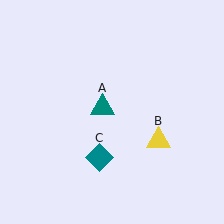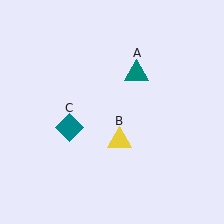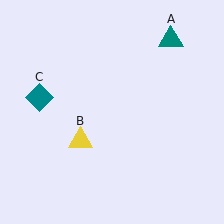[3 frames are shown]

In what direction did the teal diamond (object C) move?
The teal diamond (object C) moved up and to the left.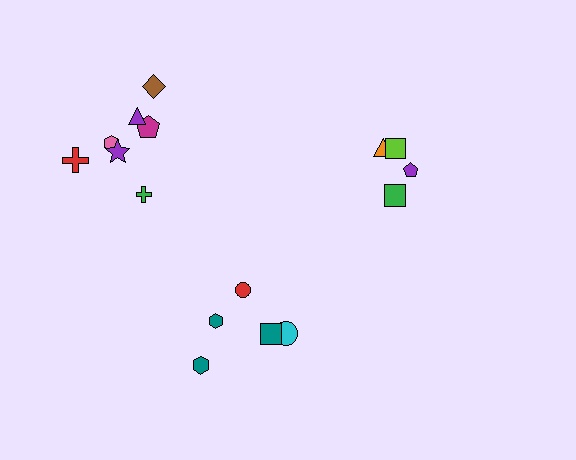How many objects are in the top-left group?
There are 7 objects.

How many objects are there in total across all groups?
There are 16 objects.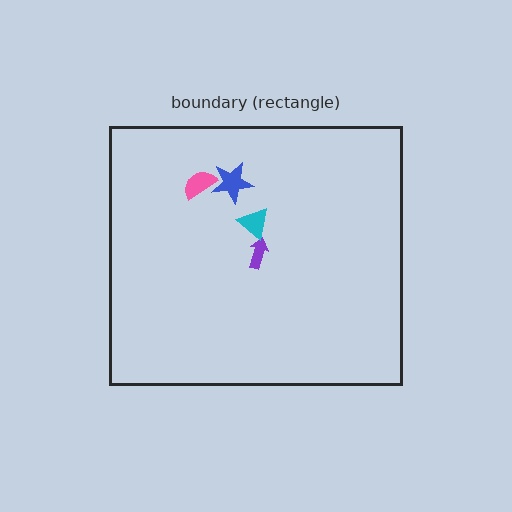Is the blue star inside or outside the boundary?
Inside.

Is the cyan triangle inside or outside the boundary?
Inside.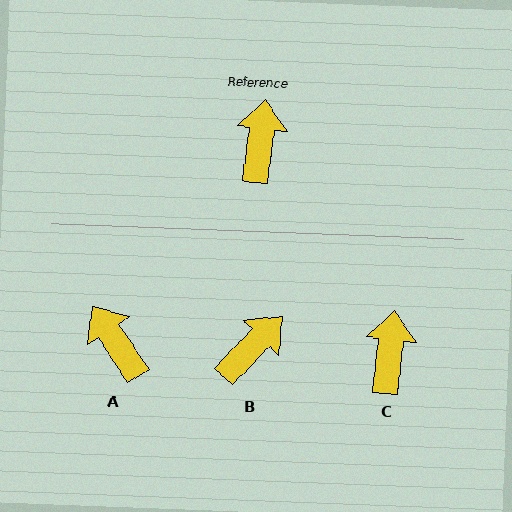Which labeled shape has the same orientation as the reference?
C.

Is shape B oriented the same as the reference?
No, it is off by about 37 degrees.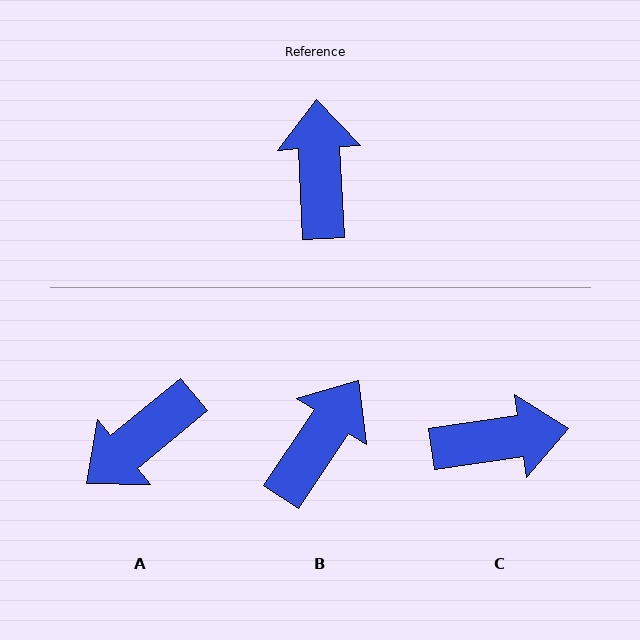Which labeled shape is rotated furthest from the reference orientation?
A, about 127 degrees away.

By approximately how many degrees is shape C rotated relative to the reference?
Approximately 85 degrees clockwise.